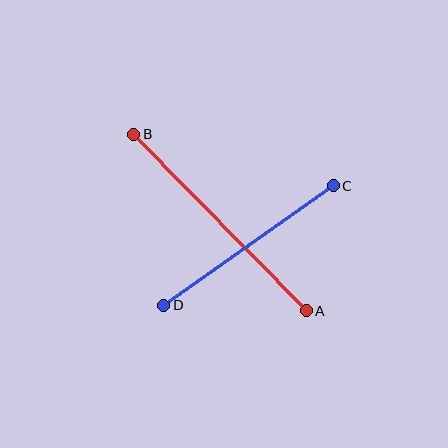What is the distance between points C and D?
The distance is approximately 207 pixels.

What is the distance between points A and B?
The distance is approximately 247 pixels.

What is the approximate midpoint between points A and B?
The midpoint is at approximately (220, 223) pixels.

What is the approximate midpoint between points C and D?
The midpoint is at approximately (249, 246) pixels.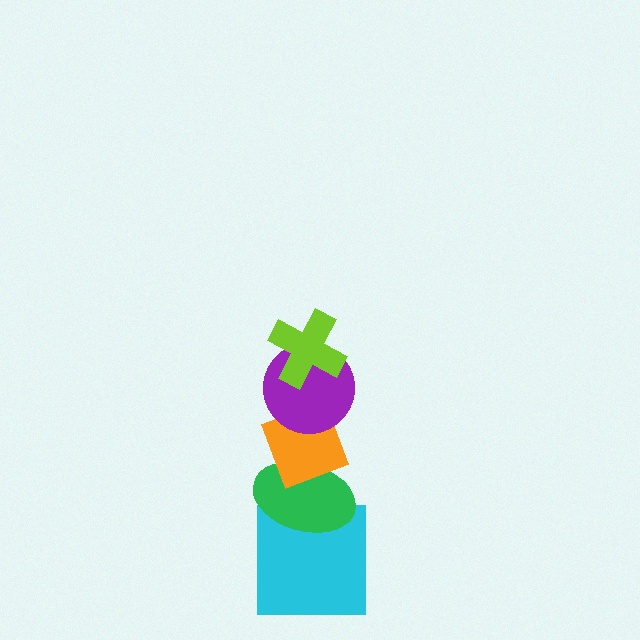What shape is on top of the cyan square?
The green ellipse is on top of the cyan square.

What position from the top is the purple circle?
The purple circle is 2nd from the top.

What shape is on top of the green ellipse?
The orange diamond is on top of the green ellipse.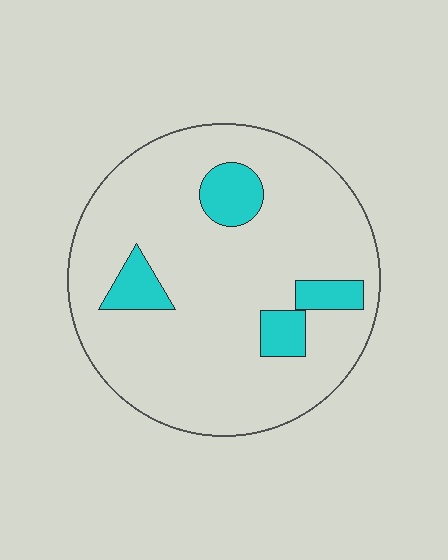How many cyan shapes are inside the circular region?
4.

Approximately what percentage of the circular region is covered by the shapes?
Approximately 15%.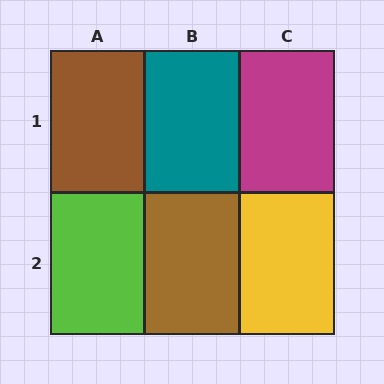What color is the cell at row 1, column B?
Teal.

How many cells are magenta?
1 cell is magenta.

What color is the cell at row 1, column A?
Brown.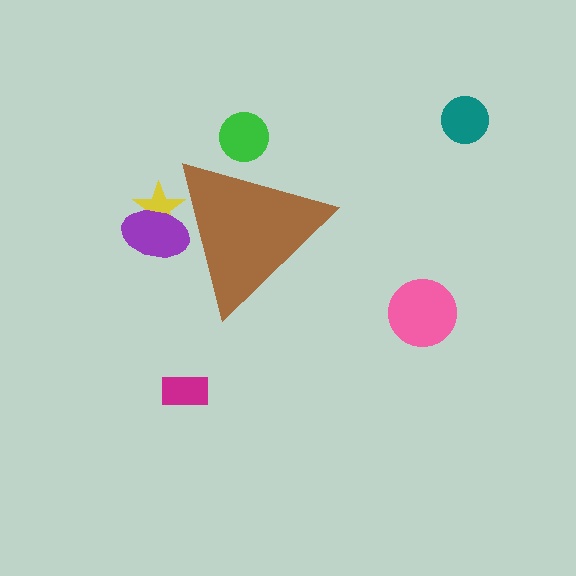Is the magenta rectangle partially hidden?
No, the magenta rectangle is fully visible.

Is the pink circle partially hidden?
No, the pink circle is fully visible.